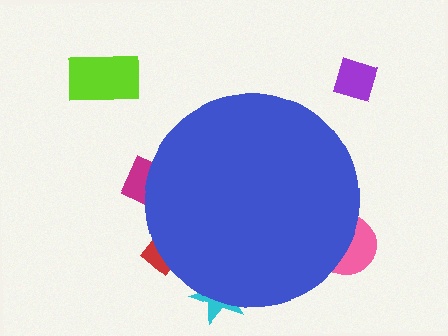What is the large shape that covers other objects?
A blue circle.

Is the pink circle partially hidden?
Yes, the pink circle is partially hidden behind the blue circle.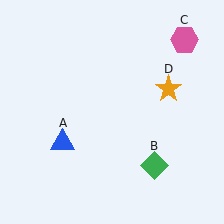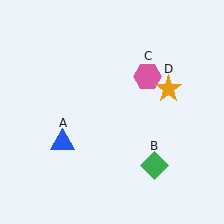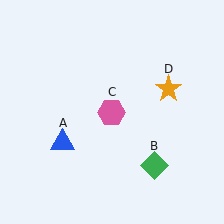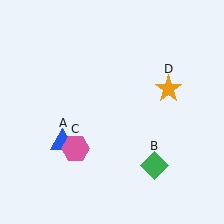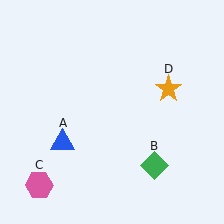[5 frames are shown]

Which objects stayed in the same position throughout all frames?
Blue triangle (object A) and green diamond (object B) and orange star (object D) remained stationary.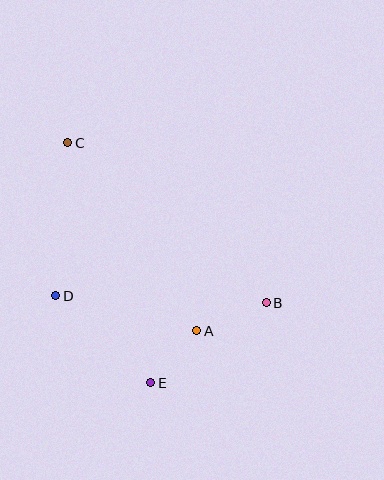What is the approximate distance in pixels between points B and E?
The distance between B and E is approximately 141 pixels.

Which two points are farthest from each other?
Points B and C are farthest from each other.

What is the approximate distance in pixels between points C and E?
The distance between C and E is approximately 254 pixels.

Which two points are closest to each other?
Points A and E are closest to each other.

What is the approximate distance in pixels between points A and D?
The distance between A and D is approximately 145 pixels.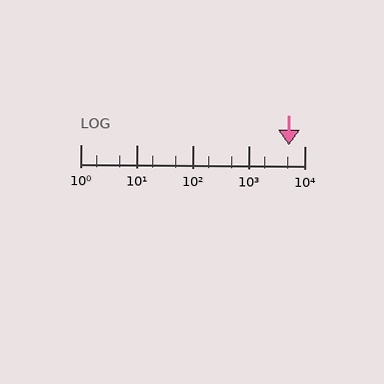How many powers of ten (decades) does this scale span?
The scale spans 4 decades, from 1 to 10000.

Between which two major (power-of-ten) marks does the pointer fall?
The pointer is between 1000 and 10000.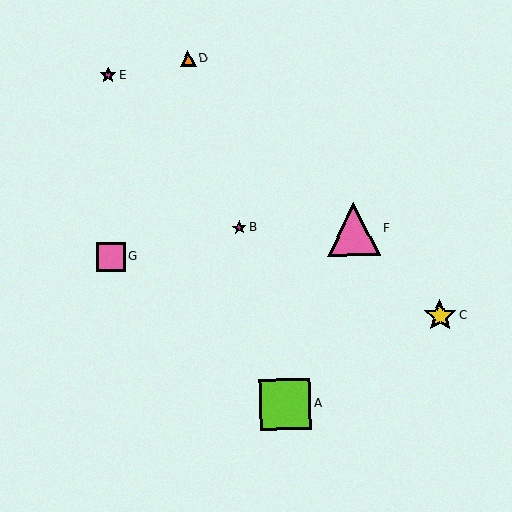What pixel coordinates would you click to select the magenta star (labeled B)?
Click at (239, 228) to select the magenta star B.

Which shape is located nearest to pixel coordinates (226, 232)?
The magenta star (labeled B) at (239, 228) is nearest to that location.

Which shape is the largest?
The pink triangle (labeled F) is the largest.